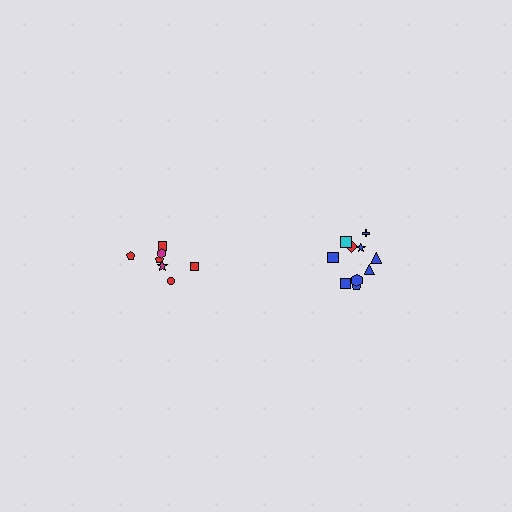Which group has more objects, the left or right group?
The right group.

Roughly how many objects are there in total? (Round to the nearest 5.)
Roughly 15 objects in total.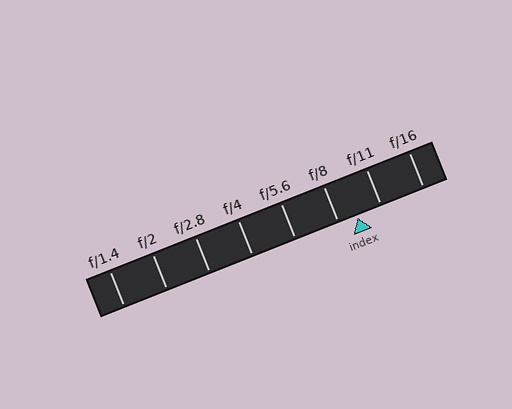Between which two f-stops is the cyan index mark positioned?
The index mark is between f/8 and f/11.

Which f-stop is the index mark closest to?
The index mark is closest to f/8.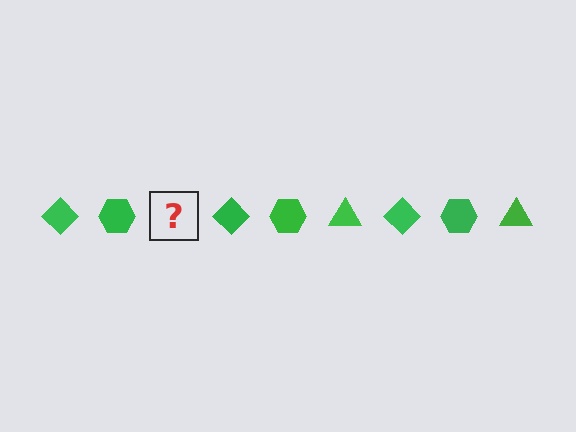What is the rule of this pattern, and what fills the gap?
The rule is that the pattern cycles through diamond, hexagon, triangle shapes in green. The gap should be filled with a green triangle.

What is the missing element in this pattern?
The missing element is a green triangle.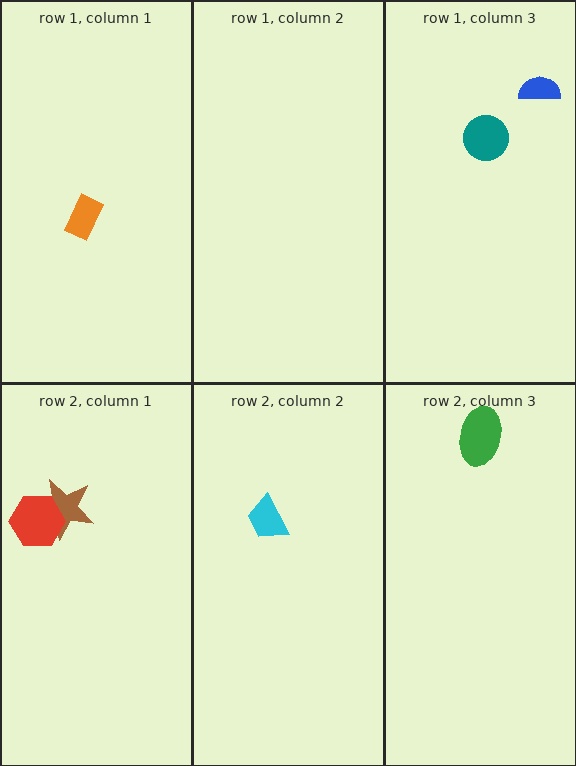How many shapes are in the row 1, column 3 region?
2.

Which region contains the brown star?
The row 2, column 1 region.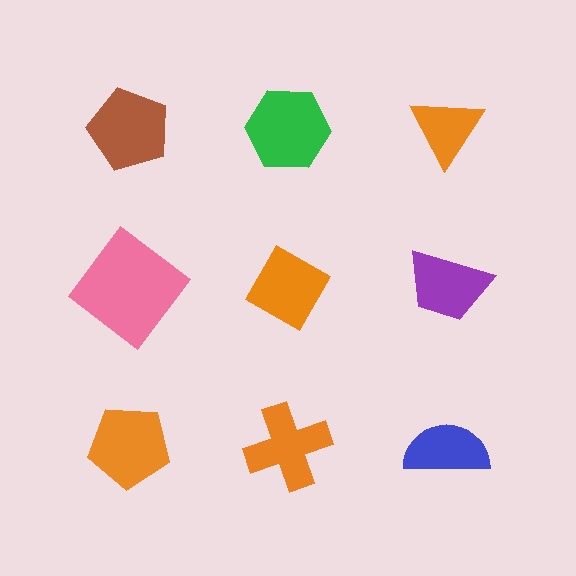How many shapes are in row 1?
3 shapes.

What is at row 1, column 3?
An orange triangle.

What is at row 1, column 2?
A green hexagon.